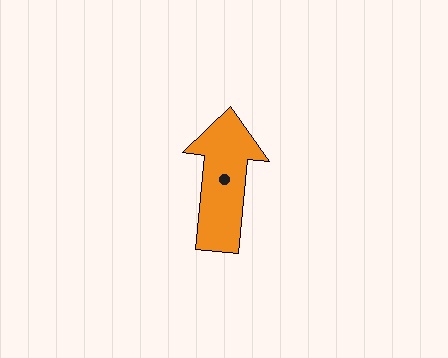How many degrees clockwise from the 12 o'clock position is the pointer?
Approximately 5 degrees.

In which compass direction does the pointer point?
North.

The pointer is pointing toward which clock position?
Roughly 12 o'clock.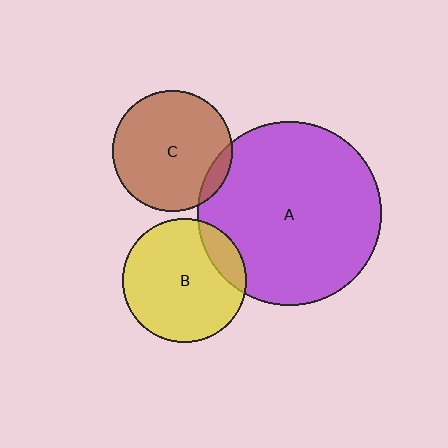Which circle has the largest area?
Circle A (purple).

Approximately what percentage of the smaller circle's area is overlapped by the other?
Approximately 15%.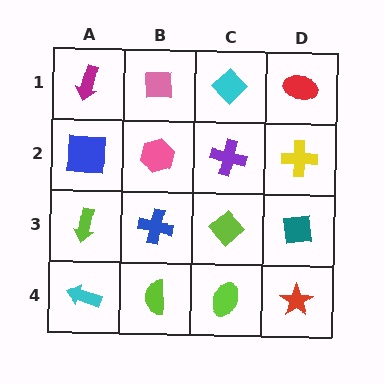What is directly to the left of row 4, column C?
A lime semicircle.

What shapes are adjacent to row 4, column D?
A teal square (row 3, column D), a lime ellipse (row 4, column C).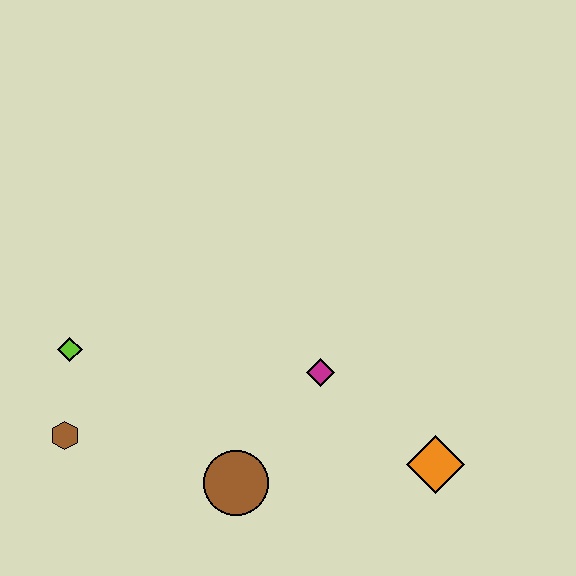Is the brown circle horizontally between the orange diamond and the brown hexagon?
Yes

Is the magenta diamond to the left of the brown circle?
No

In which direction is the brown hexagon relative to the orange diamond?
The brown hexagon is to the left of the orange diamond.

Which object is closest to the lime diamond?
The brown hexagon is closest to the lime diamond.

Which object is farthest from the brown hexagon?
The orange diamond is farthest from the brown hexagon.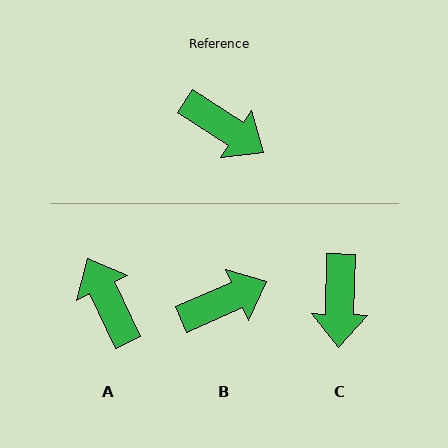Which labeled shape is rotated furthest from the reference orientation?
A, about 149 degrees away.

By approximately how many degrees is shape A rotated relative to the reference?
Approximately 149 degrees counter-clockwise.